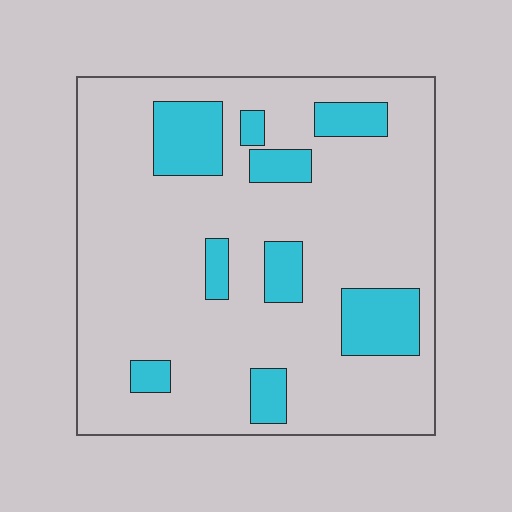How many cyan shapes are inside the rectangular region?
9.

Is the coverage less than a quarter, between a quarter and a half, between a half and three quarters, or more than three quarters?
Less than a quarter.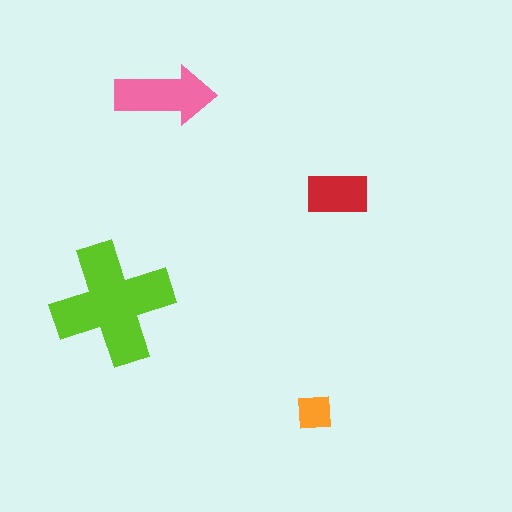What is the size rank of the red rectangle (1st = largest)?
3rd.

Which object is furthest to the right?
The red rectangle is rightmost.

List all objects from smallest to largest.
The orange square, the red rectangle, the pink arrow, the lime cross.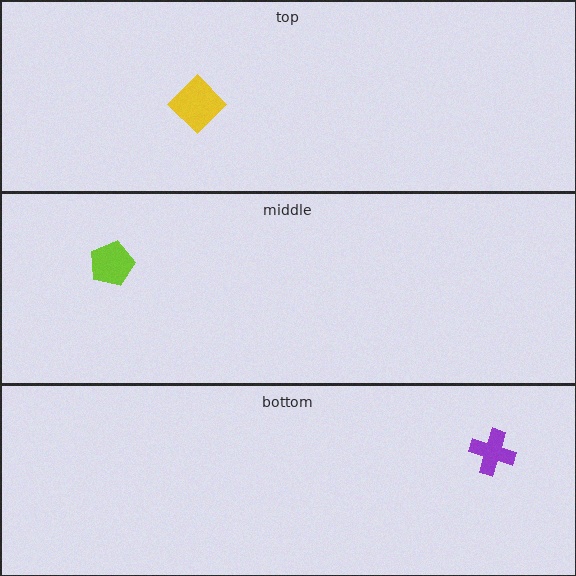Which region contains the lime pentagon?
The middle region.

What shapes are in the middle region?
The lime pentagon.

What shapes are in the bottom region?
The purple cross.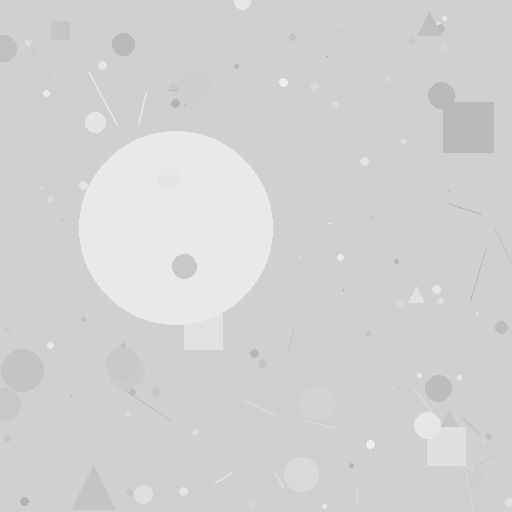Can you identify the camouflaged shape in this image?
The camouflaged shape is a circle.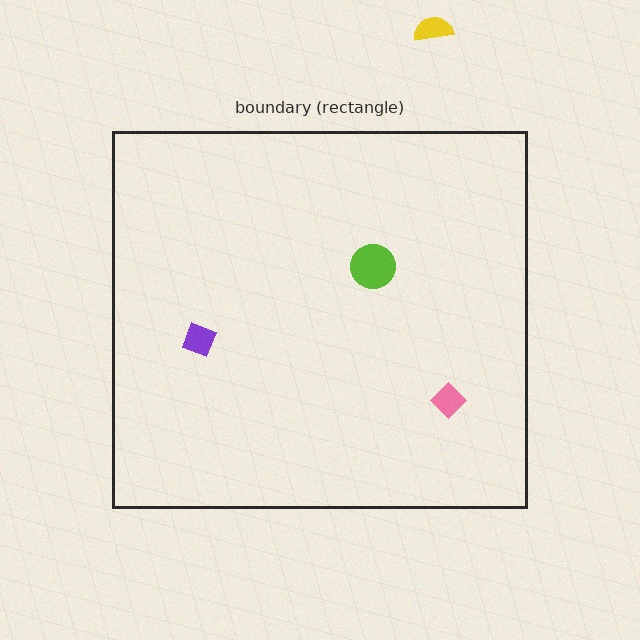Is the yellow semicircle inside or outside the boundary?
Outside.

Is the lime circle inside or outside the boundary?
Inside.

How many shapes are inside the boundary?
3 inside, 1 outside.